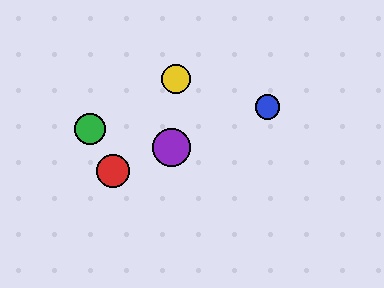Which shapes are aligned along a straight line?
The red circle, the blue circle, the purple circle are aligned along a straight line.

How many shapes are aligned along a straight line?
3 shapes (the red circle, the blue circle, the purple circle) are aligned along a straight line.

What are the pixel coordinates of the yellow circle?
The yellow circle is at (176, 79).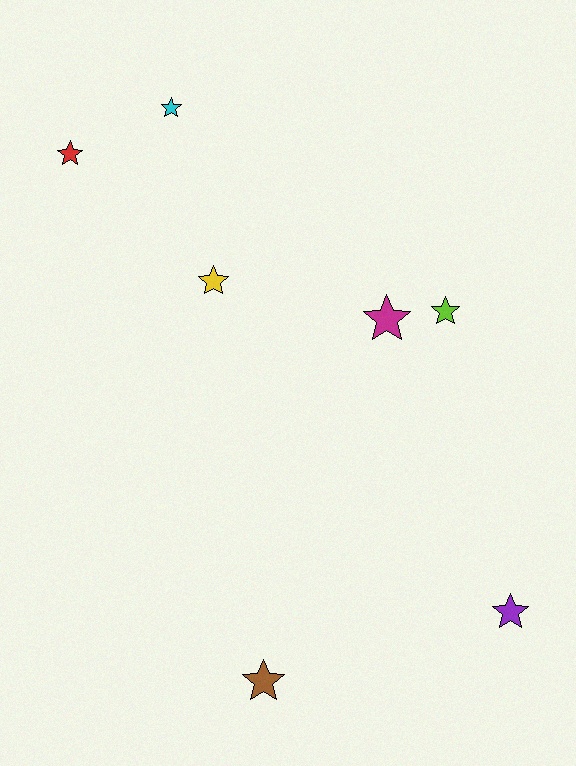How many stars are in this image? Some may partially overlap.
There are 7 stars.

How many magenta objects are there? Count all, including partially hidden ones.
There is 1 magenta object.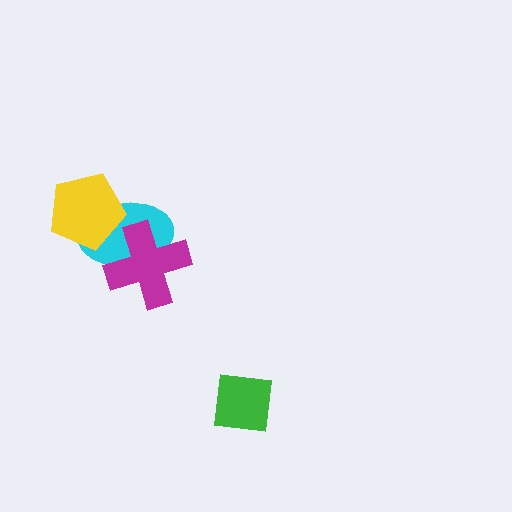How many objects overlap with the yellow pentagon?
1 object overlaps with the yellow pentagon.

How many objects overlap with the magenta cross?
1 object overlaps with the magenta cross.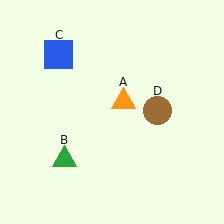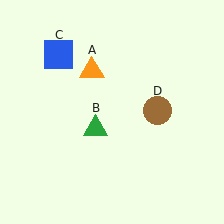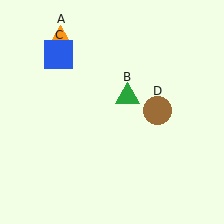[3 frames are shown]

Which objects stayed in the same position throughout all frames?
Blue square (object C) and brown circle (object D) remained stationary.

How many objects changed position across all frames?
2 objects changed position: orange triangle (object A), green triangle (object B).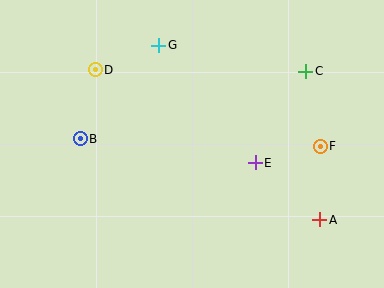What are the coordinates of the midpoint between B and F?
The midpoint between B and F is at (200, 142).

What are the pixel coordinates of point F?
Point F is at (320, 146).